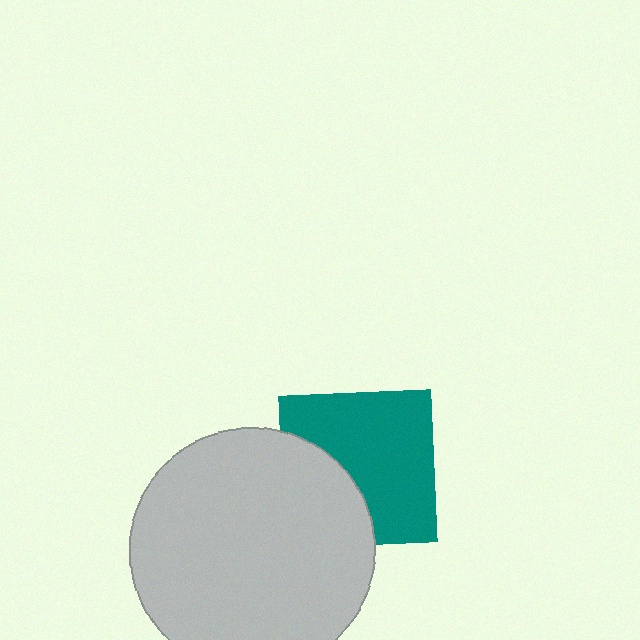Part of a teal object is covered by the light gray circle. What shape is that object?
It is a square.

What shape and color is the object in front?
The object in front is a light gray circle.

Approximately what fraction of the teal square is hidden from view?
Roughly 34% of the teal square is hidden behind the light gray circle.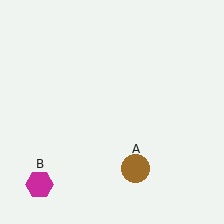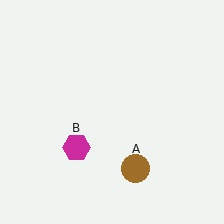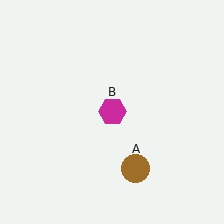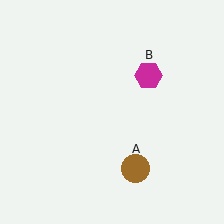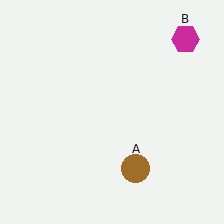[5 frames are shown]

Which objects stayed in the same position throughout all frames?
Brown circle (object A) remained stationary.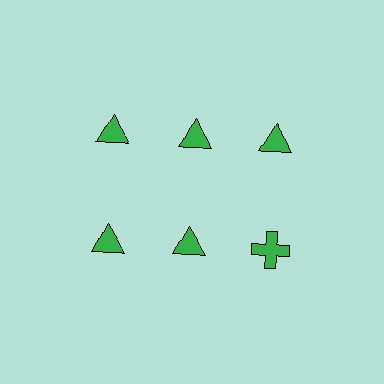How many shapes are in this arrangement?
There are 6 shapes arranged in a grid pattern.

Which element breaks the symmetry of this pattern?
The green cross in the second row, center column breaks the symmetry. All other shapes are green triangles.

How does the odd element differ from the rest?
It has a different shape: cross instead of triangle.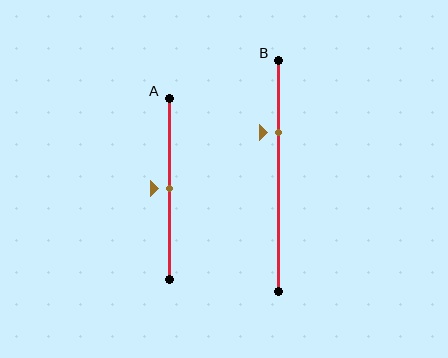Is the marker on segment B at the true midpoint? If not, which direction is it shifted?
No, the marker on segment B is shifted upward by about 19% of the segment length.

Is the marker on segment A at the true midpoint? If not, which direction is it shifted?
Yes, the marker on segment A is at the true midpoint.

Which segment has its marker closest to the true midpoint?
Segment A has its marker closest to the true midpoint.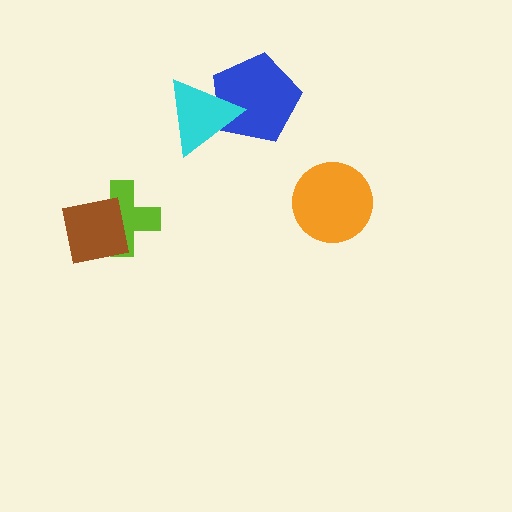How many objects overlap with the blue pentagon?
1 object overlaps with the blue pentagon.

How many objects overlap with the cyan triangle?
1 object overlaps with the cyan triangle.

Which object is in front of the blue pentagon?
The cyan triangle is in front of the blue pentagon.